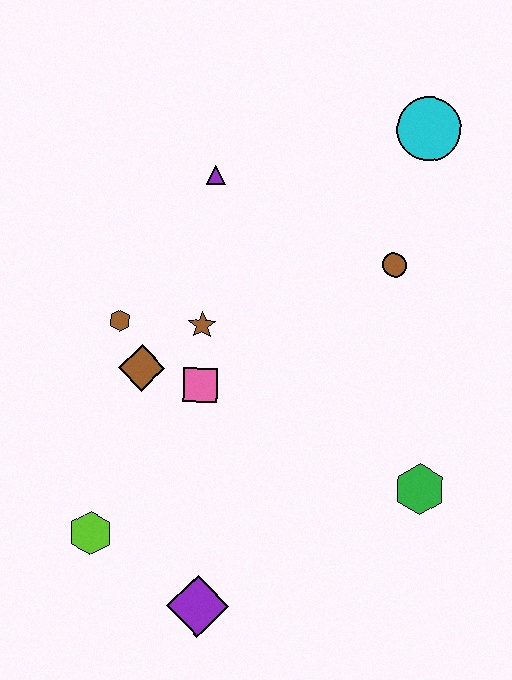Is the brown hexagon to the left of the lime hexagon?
No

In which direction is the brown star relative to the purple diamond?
The brown star is above the purple diamond.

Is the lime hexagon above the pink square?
No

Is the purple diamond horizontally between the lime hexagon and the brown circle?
Yes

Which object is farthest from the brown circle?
The lime hexagon is farthest from the brown circle.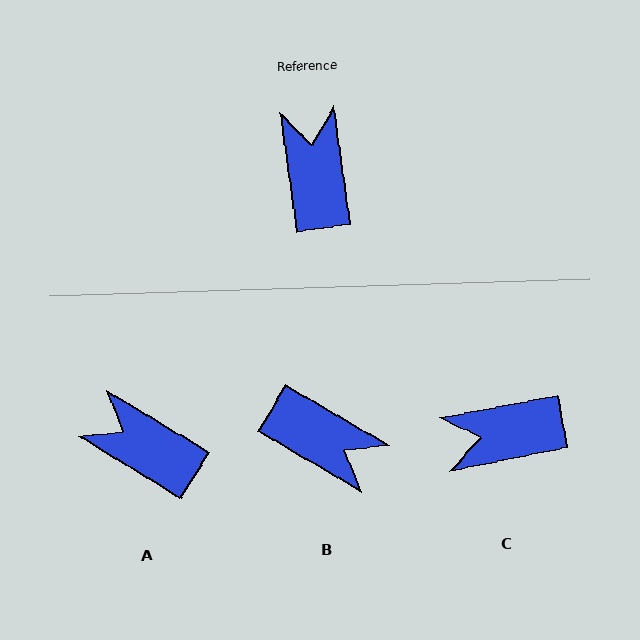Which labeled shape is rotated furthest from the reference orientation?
B, about 128 degrees away.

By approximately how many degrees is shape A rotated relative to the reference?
Approximately 51 degrees counter-clockwise.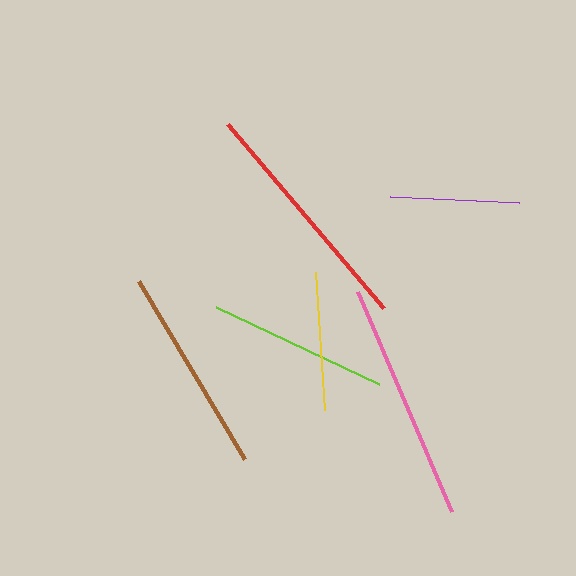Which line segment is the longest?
The red line is the longest at approximately 241 pixels.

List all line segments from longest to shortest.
From longest to shortest: red, pink, brown, lime, yellow, purple.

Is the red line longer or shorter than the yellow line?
The red line is longer than the yellow line.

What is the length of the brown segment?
The brown segment is approximately 207 pixels long.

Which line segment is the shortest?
The purple line is the shortest at approximately 129 pixels.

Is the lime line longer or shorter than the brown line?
The brown line is longer than the lime line.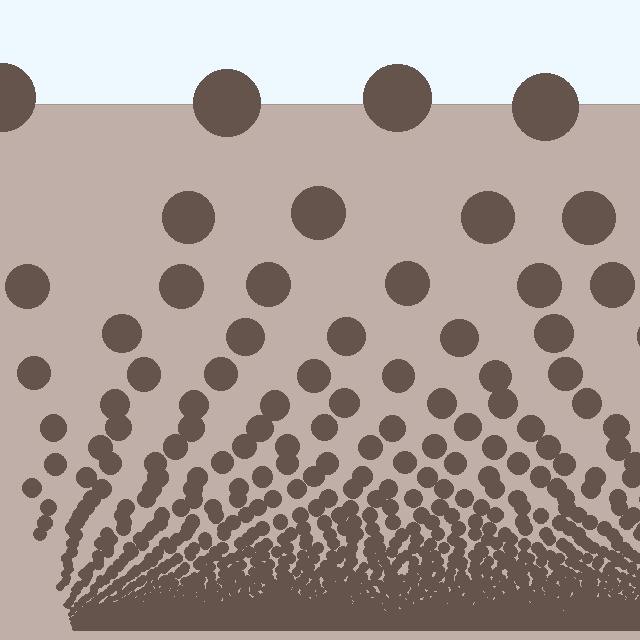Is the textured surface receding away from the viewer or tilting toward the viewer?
The surface appears to tilt toward the viewer. Texture elements get larger and sparser toward the top.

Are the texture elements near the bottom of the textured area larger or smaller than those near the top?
Smaller. The gradient is inverted — elements near the bottom are smaller and denser.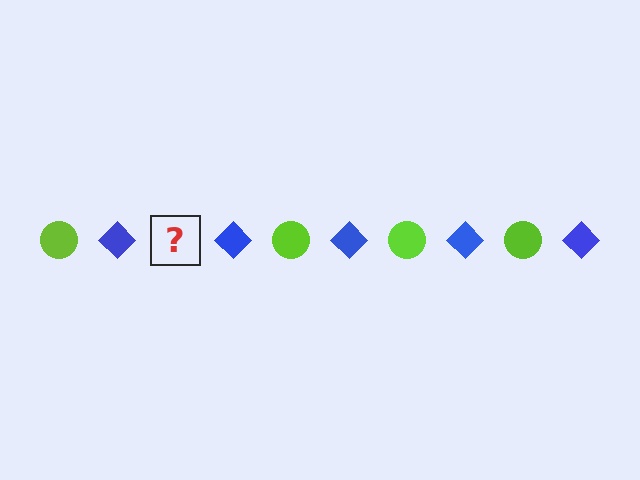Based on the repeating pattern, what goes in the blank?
The blank should be a lime circle.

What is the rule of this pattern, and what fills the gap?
The rule is that the pattern alternates between lime circle and blue diamond. The gap should be filled with a lime circle.